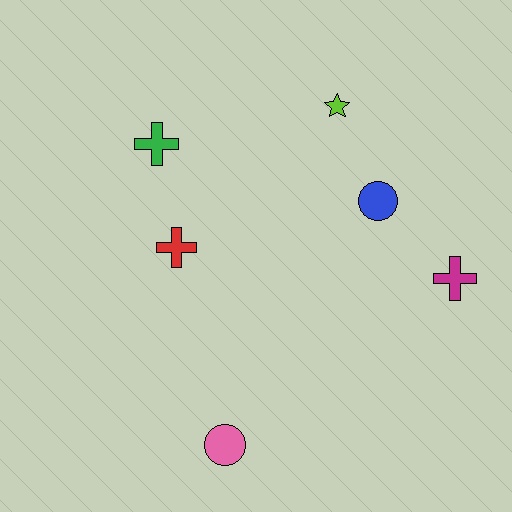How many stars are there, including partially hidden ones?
There is 1 star.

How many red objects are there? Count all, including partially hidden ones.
There is 1 red object.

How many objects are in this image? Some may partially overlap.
There are 6 objects.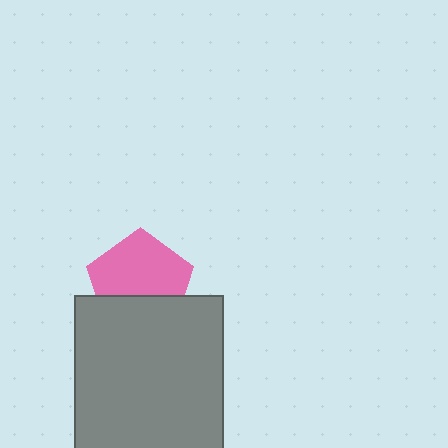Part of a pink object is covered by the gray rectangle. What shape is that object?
It is a pentagon.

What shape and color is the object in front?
The object in front is a gray rectangle.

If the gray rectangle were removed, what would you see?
You would see the complete pink pentagon.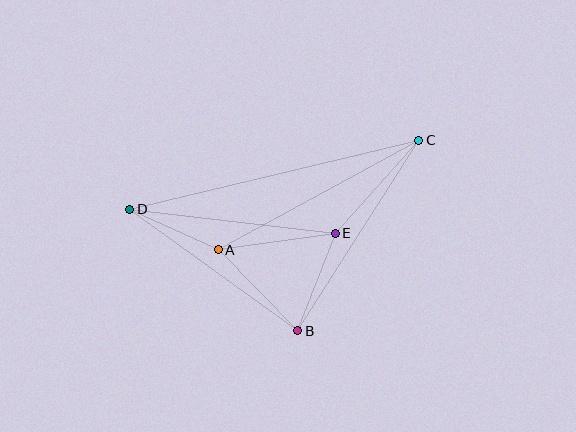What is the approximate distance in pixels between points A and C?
The distance between A and C is approximately 228 pixels.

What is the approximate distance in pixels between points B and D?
The distance between B and D is approximately 207 pixels.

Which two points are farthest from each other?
Points C and D are farthest from each other.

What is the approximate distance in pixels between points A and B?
The distance between A and B is approximately 113 pixels.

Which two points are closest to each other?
Points A and D are closest to each other.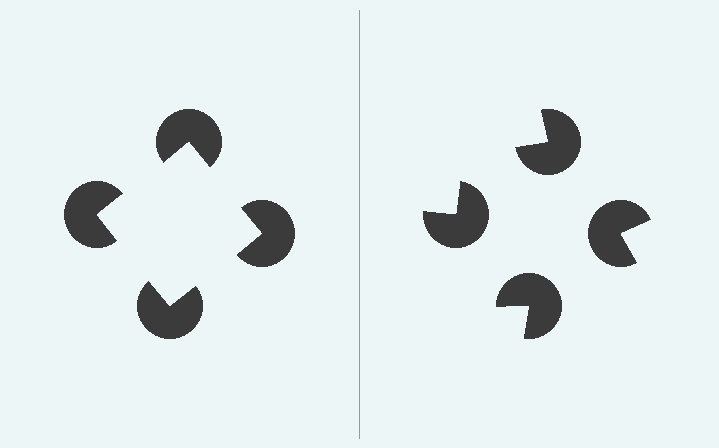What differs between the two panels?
The pac-man discs are positioned identically on both sides; only the wedge orientations differ. On the left they align to a square; on the right they are misaligned.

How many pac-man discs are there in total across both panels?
8 — 4 on each side.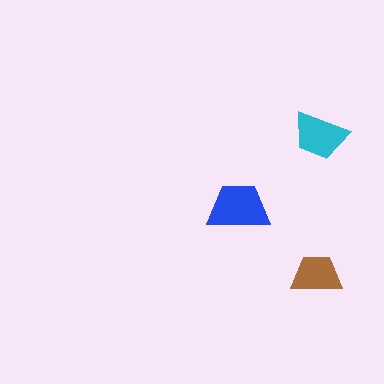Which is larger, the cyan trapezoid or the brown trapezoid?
The cyan one.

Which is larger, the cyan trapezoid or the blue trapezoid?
The blue one.